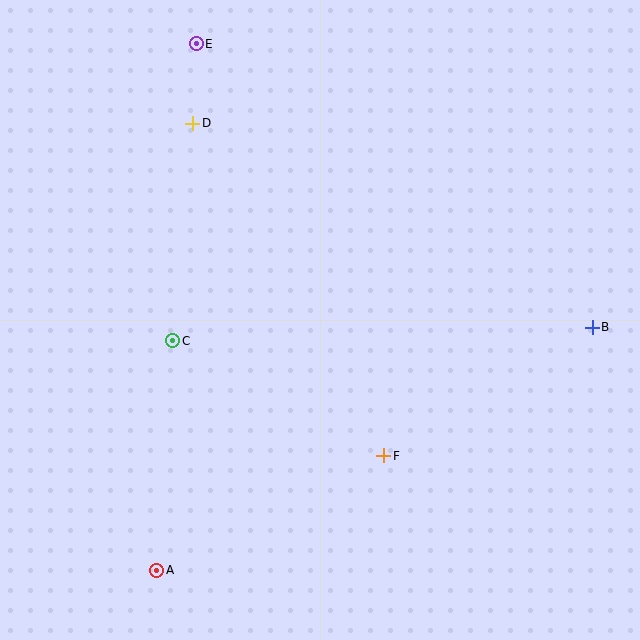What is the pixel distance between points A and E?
The distance between A and E is 528 pixels.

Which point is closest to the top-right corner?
Point B is closest to the top-right corner.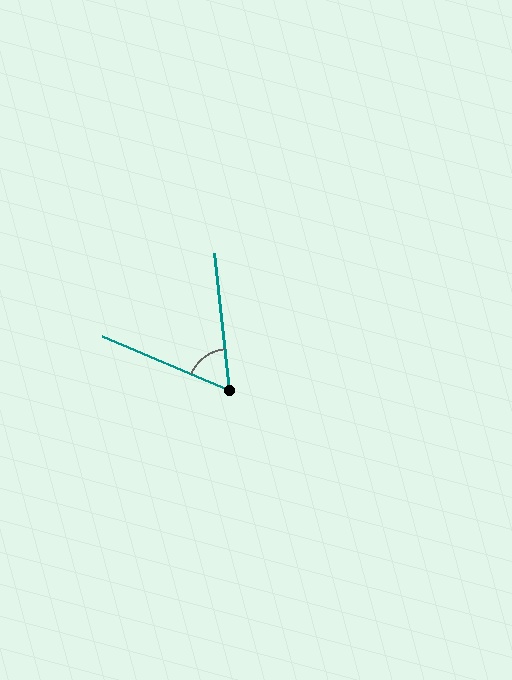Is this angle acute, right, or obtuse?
It is acute.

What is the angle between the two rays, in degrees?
Approximately 61 degrees.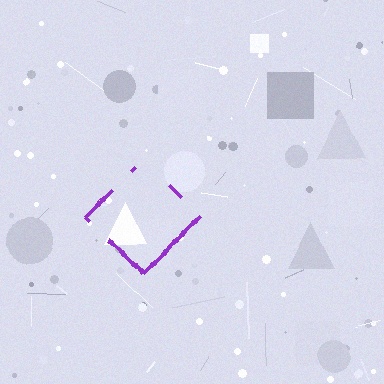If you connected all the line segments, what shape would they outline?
They would outline a diamond.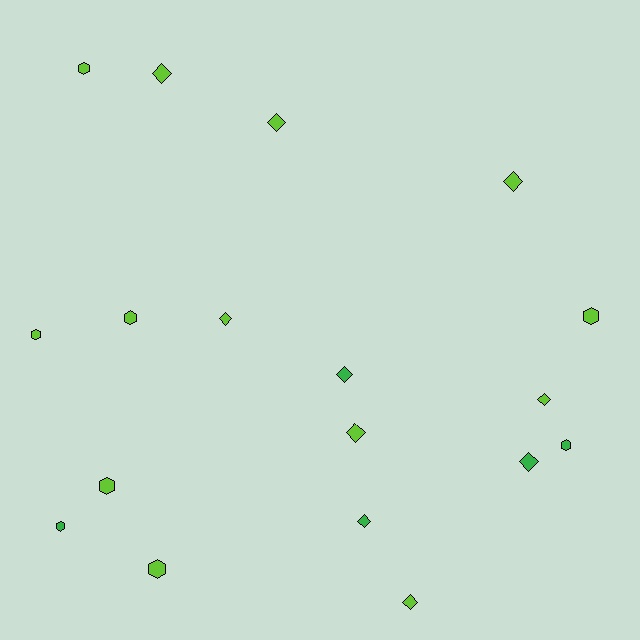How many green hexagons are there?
There are 2 green hexagons.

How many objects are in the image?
There are 18 objects.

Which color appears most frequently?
Lime, with 13 objects.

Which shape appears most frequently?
Diamond, with 10 objects.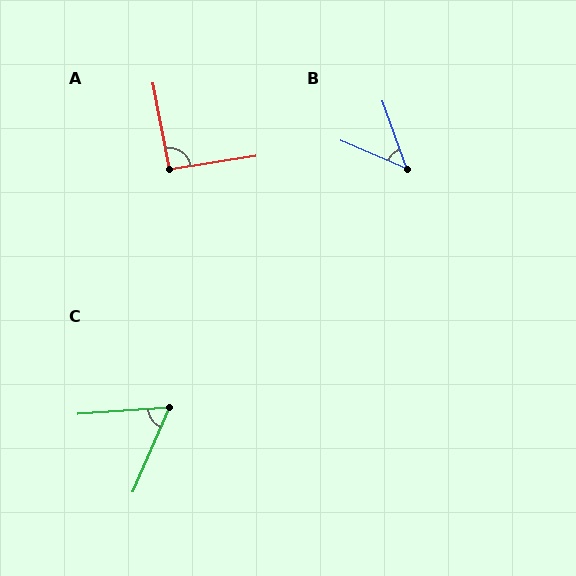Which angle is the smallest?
B, at approximately 46 degrees.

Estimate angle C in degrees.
Approximately 62 degrees.